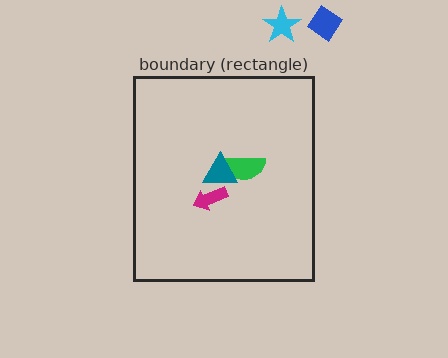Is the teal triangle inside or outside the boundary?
Inside.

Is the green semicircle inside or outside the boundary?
Inside.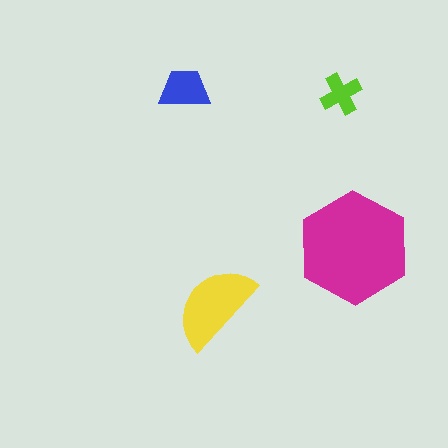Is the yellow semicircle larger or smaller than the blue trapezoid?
Larger.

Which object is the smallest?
The lime cross.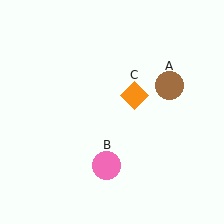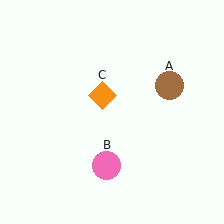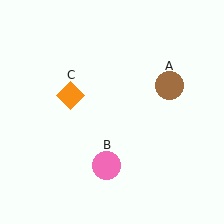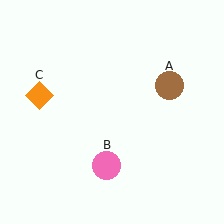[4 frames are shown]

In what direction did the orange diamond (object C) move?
The orange diamond (object C) moved left.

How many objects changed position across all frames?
1 object changed position: orange diamond (object C).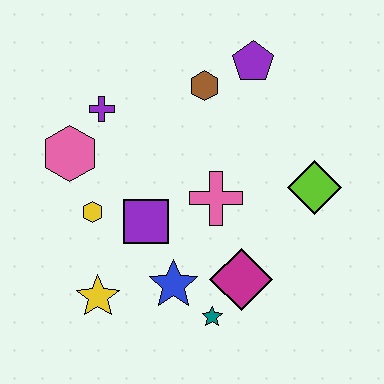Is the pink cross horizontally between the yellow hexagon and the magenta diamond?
Yes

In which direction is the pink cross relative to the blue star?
The pink cross is above the blue star.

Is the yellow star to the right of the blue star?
No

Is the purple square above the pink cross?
No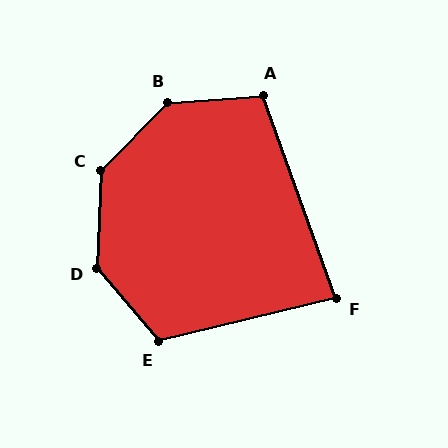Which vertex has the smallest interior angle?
F, at approximately 84 degrees.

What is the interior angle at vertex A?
Approximately 106 degrees (obtuse).